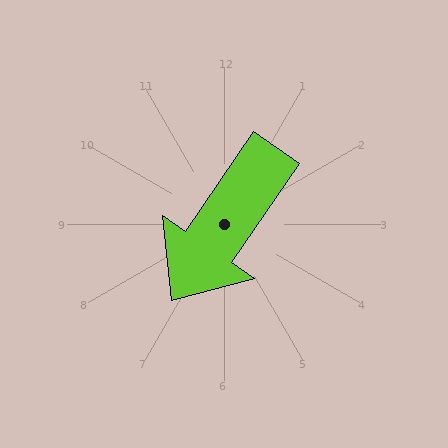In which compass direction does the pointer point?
Southwest.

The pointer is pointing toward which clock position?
Roughly 7 o'clock.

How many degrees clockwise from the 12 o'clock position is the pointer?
Approximately 215 degrees.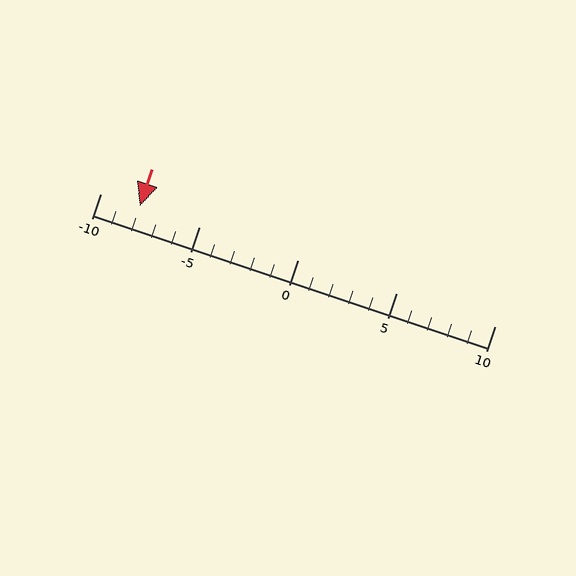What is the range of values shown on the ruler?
The ruler shows values from -10 to 10.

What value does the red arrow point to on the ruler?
The red arrow points to approximately -8.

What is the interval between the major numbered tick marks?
The major tick marks are spaced 5 units apart.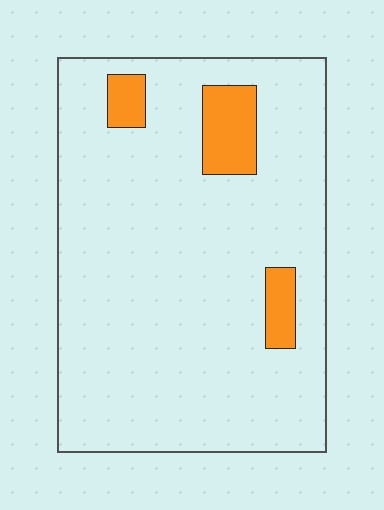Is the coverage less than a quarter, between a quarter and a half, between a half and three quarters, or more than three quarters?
Less than a quarter.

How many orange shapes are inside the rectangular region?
3.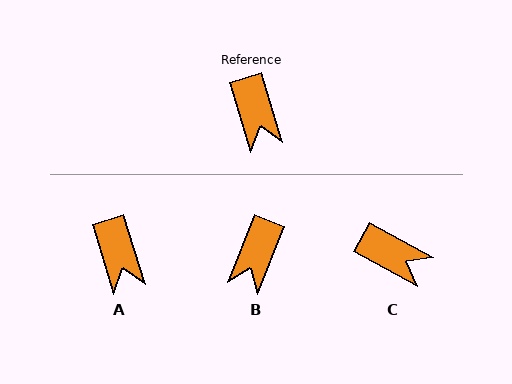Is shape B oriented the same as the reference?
No, it is off by about 39 degrees.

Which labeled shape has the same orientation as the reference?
A.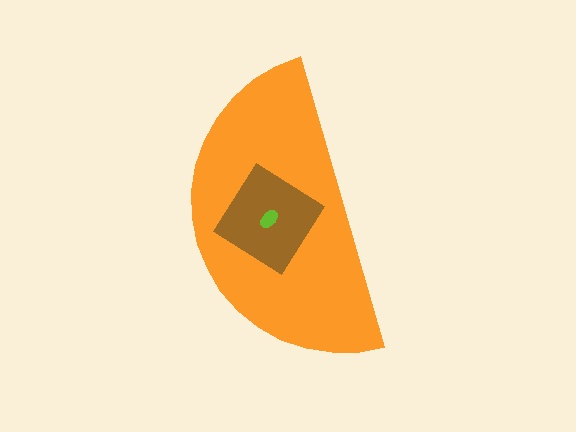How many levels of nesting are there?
3.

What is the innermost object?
The lime ellipse.